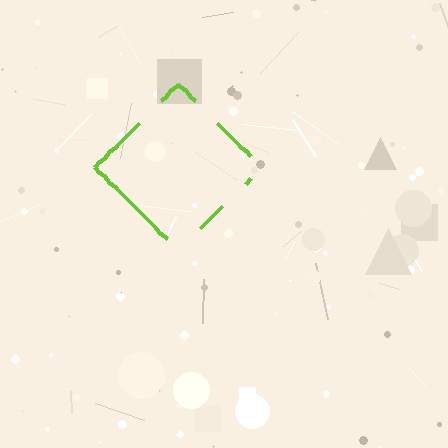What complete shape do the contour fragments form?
The contour fragments form a diamond.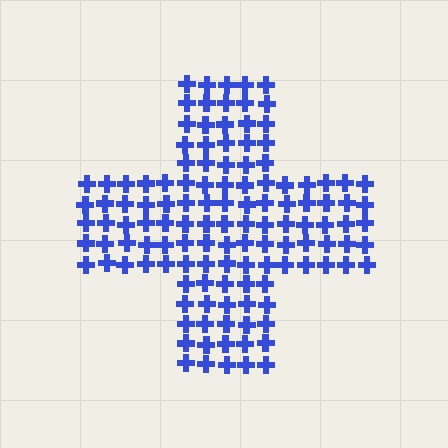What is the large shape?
The large shape is a cross.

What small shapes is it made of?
It is made of small crosses.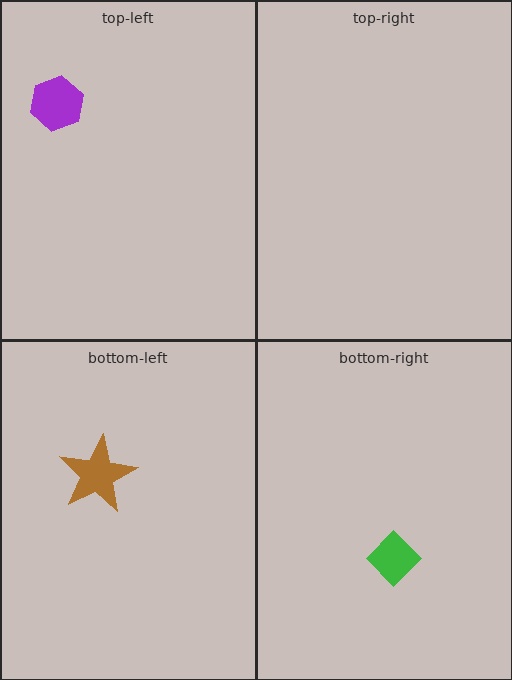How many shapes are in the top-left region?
1.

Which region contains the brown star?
The bottom-left region.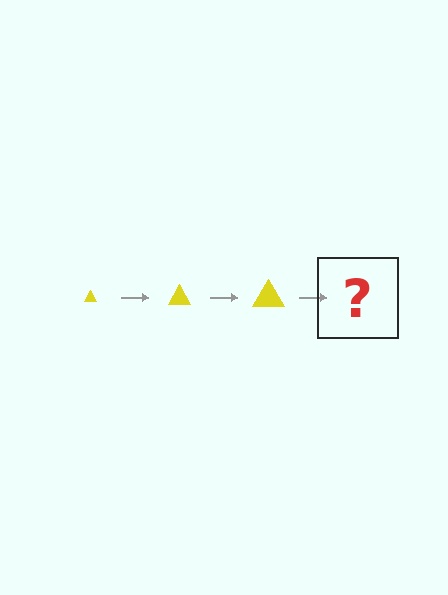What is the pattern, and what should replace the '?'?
The pattern is that the triangle gets progressively larger each step. The '?' should be a yellow triangle, larger than the previous one.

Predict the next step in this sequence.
The next step is a yellow triangle, larger than the previous one.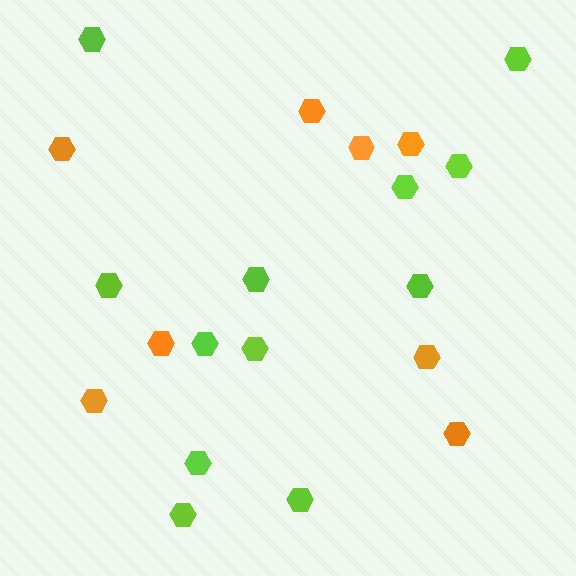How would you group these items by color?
There are 2 groups: one group of orange hexagons (8) and one group of lime hexagons (12).